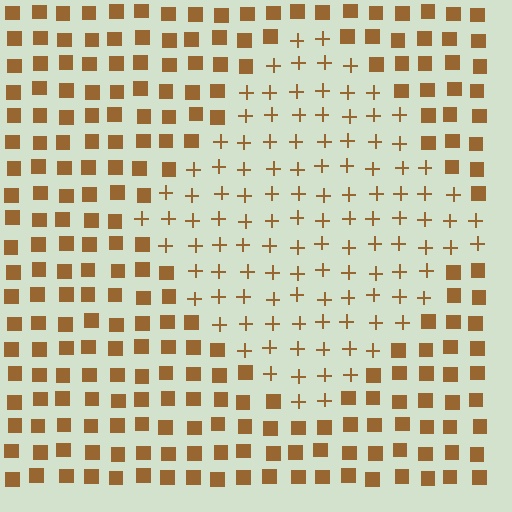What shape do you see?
I see a diamond.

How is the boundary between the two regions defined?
The boundary is defined by a change in element shape: plus signs inside vs. squares outside. All elements share the same color and spacing.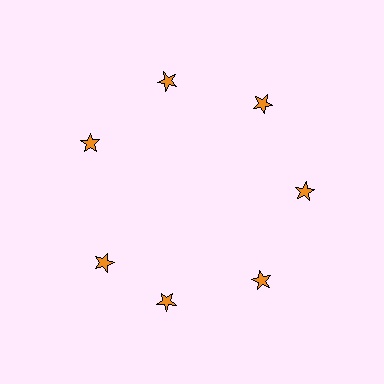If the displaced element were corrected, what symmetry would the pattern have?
It would have 7-fold rotational symmetry — the pattern would map onto itself every 51 degrees.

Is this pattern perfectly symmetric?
No. The 7 orange stars are arranged in a ring, but one element near the 8 o'clock position is rotated out of alignment along the ring, breaking the 7-fold rotational symmetry.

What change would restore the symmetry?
The symmetry would be restored by rotating it back into even spacing with its neighbors so that all 7 stars sit at equal angles and equal distance from the center.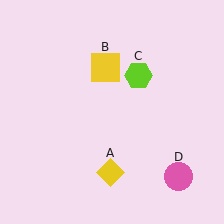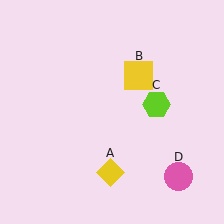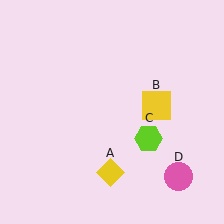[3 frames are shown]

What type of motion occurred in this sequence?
The yellow square (object B), lime hexagon (object C) rotated clockwise around the center of the scene.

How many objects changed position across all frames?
2 objects changed position: yellow square (object B), lime hexagon (object C).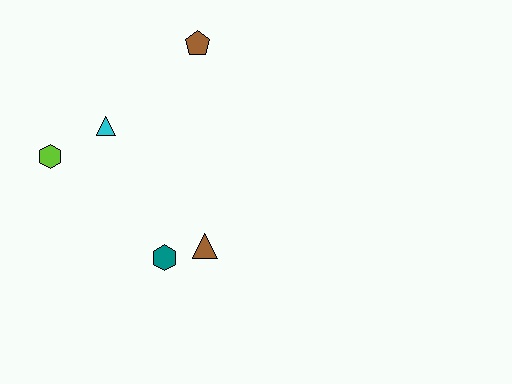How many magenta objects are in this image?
There are no magenta objects.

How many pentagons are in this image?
There is 1 pentagon.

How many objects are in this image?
There are 5 objects.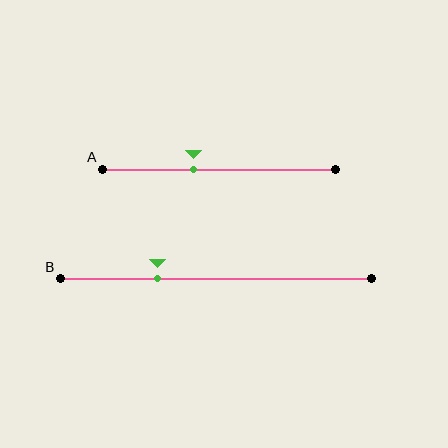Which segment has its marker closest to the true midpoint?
Segment A has its marker closest to the true midpoint.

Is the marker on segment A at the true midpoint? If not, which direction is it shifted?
No, the marker on segment A is shifted to the left by about 11% of the segment length.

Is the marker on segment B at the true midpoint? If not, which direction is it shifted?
No, the marker on segment B is shifted to the left by about 19% of the segment length.